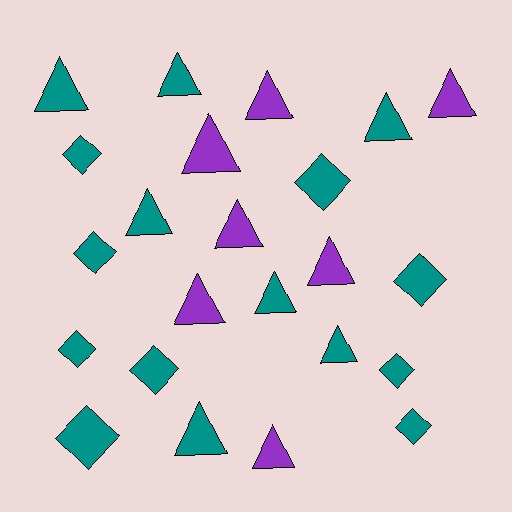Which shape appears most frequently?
Triangle, with 14 objects.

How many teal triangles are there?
There are 7 teal triangles.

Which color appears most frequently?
Teal, with 16 objects.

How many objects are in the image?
There are 23 objects.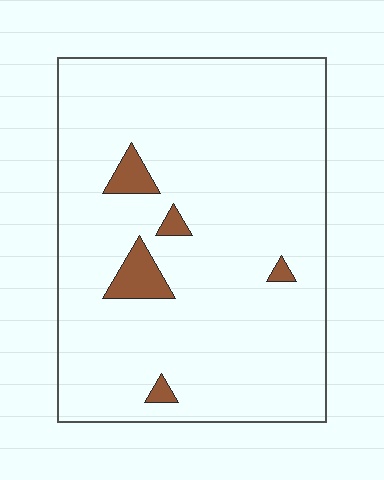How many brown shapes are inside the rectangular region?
5.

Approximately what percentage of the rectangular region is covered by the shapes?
Approximately 5%.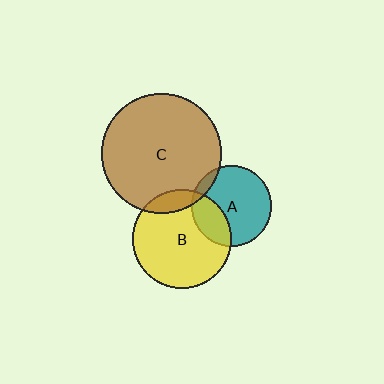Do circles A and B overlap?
Yes.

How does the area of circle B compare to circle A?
Approximately 1.5 times.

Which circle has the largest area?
Circle C (brown).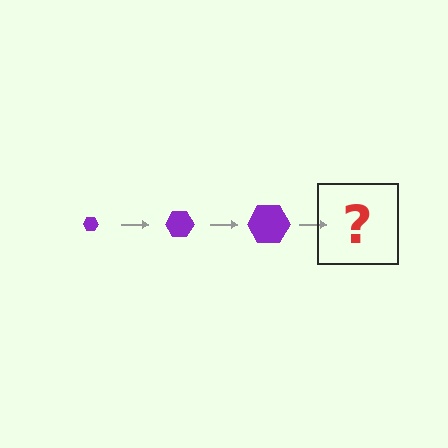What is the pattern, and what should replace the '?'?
The pattern is that the hexagon gets progressively larger each step. The '?' should be a purple hexagon, larger than the previous one.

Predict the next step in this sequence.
The next step is a purple hexagon, larger than the previous one.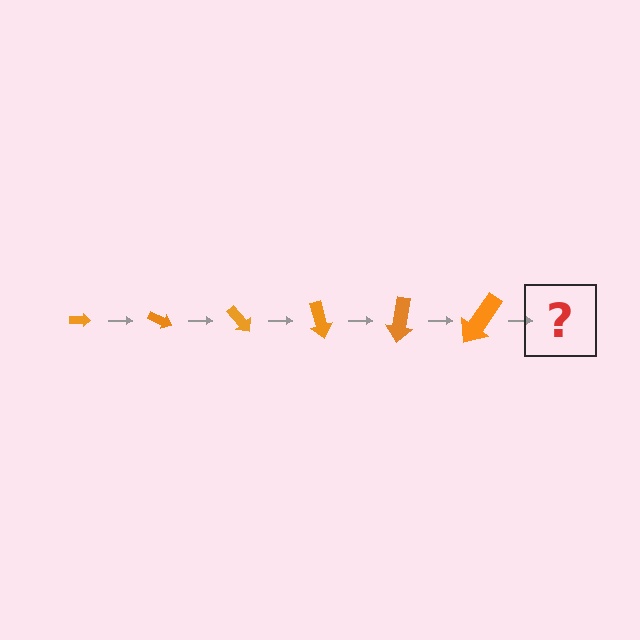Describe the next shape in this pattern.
It should be an arrow, larger than the previous one and rotated 150 degrees from the start.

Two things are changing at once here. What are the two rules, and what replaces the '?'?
The two rules are that the arrow grows larger each step and it rotates 25 degrees each step. The '?' should be an arrow, larger than the previous one and rotated 150 degrees from the start.